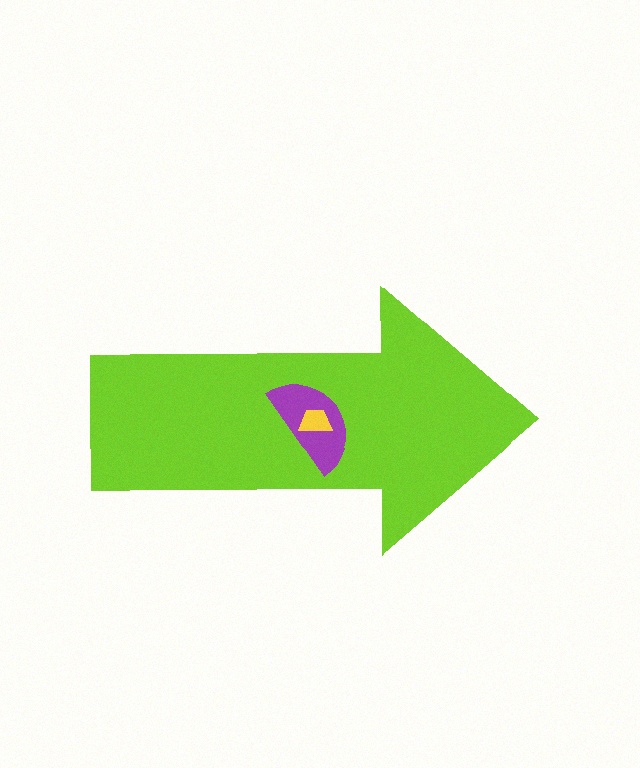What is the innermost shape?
The yellow trapezoid.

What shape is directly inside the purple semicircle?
The yellow trapezoid.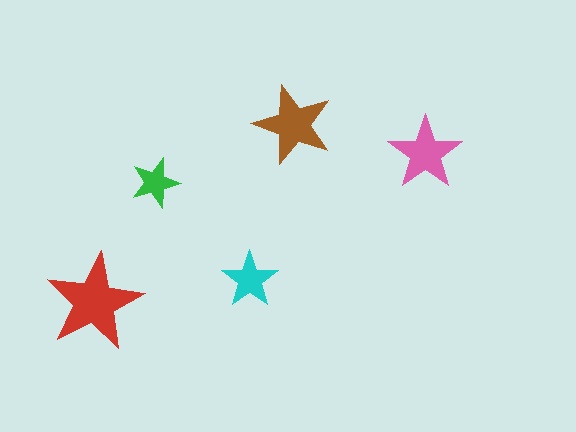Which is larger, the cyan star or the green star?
The cyan one.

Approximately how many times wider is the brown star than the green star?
About 1.5 times wider.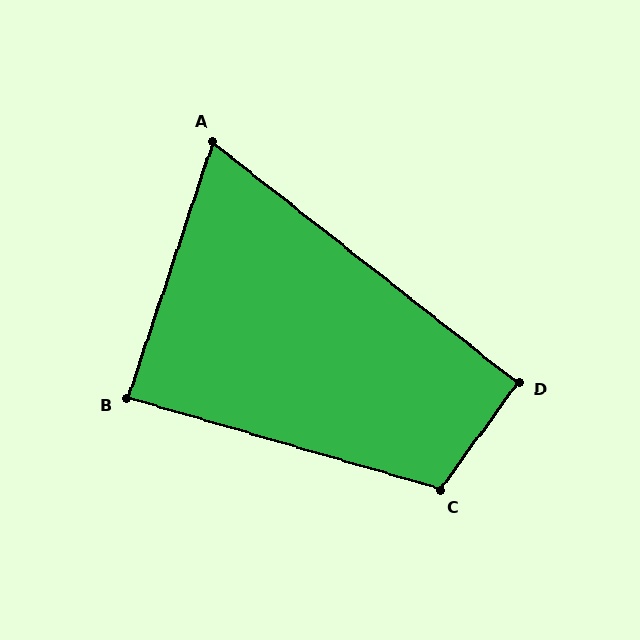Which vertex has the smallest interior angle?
A, at approximately 70 degrees.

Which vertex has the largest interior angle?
C, at approximately 110 degrees.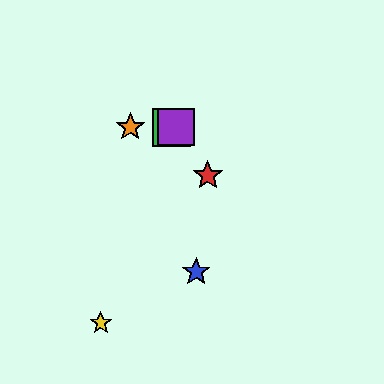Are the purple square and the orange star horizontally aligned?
Yes, both are at y≈127.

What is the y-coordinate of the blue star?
The blue star is at y≈272.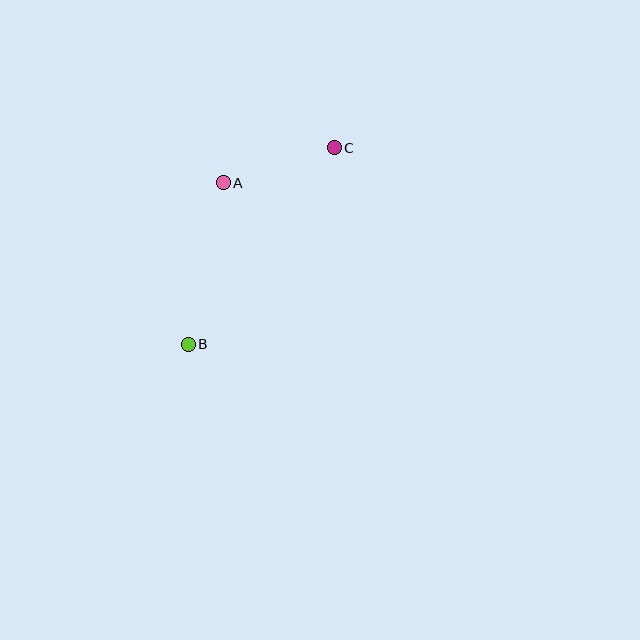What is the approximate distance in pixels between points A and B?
The distance between A and B is approximately 165 pixels.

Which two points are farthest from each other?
Points B and C are farthest from each other.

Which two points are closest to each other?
Points A and C are closest to each other.